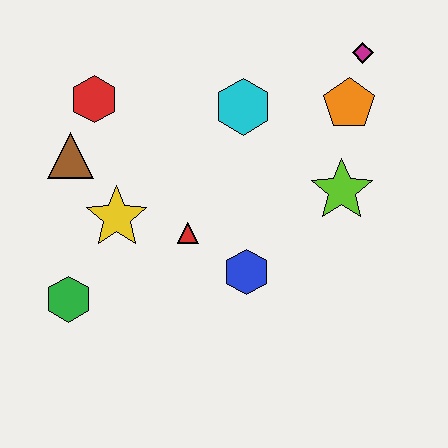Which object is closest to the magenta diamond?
The orange pentagon is closest to the magenta diamond.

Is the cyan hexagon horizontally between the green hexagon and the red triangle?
No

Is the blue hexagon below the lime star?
Yes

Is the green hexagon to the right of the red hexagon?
No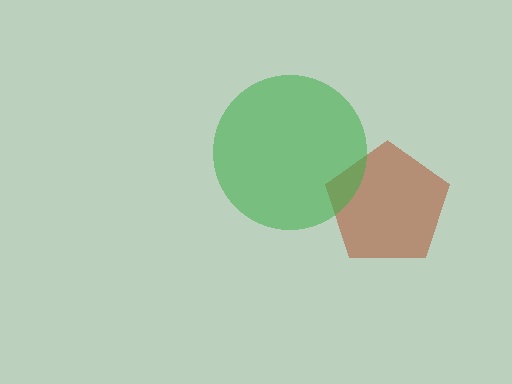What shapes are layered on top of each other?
The layered shapes are: a brown pentagon, a green circle.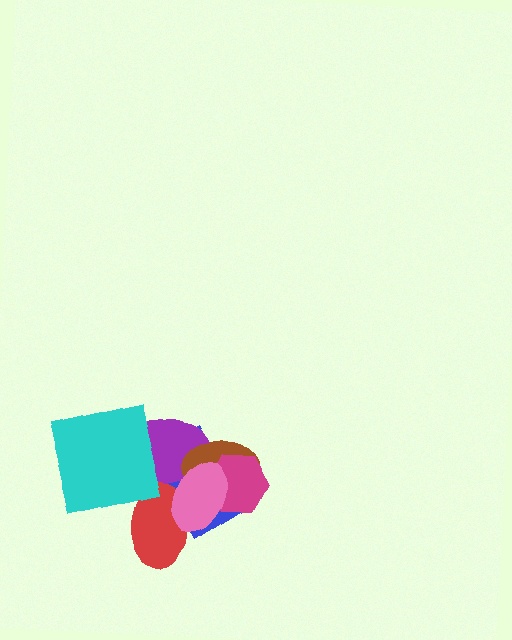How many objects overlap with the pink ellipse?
5 objects overlap with the pink ellipse.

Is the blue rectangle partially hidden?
Yes, it is partially covered by another shape.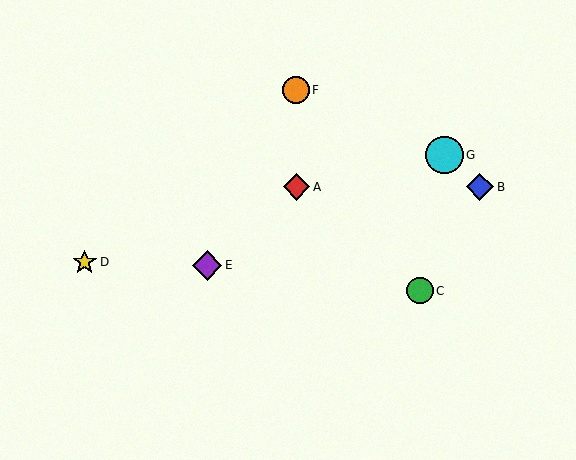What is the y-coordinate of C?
Object C is at y≈291.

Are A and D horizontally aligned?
No, A is at y≈187 and D is at y≈262.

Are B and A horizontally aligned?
Yes, both are at y≈187.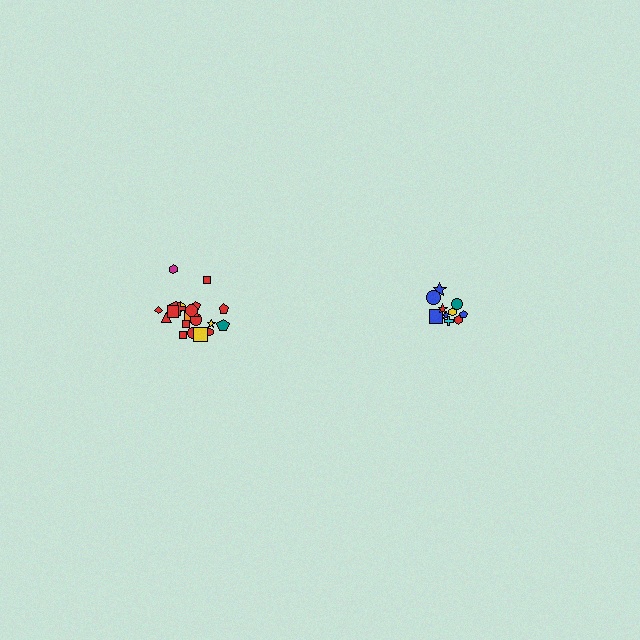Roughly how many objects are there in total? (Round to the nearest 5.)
Roughly 30 objects in total.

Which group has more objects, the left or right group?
The left group.